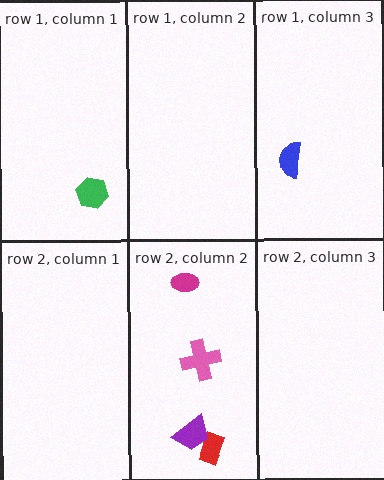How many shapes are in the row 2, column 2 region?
4.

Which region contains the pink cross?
The row 2, column 2 region.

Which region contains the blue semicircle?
The row 1, column 3 region.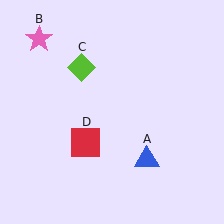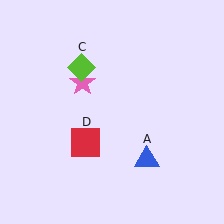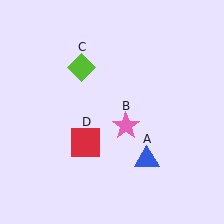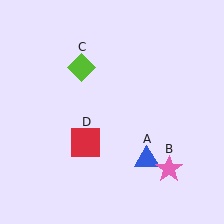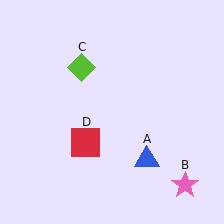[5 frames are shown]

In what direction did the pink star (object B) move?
The pink star (object B) moved down and to the right.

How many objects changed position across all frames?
1 object changed position: pink star (object B).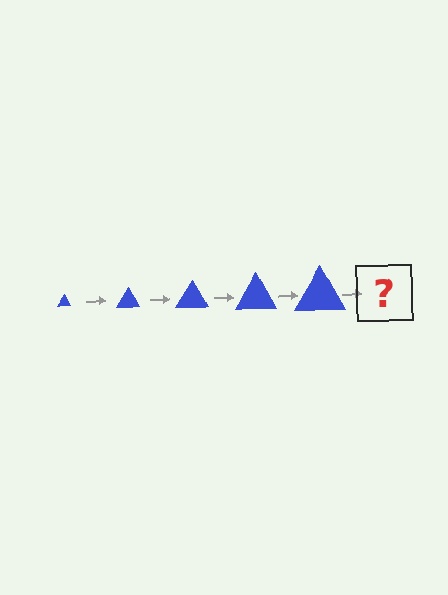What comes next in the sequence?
The next element should be a blue triangle, larger than the previous one.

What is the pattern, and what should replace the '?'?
The pattern is that the triangle gets progressively larger each step. The '?' should be a blue triangle, larger than the previous one.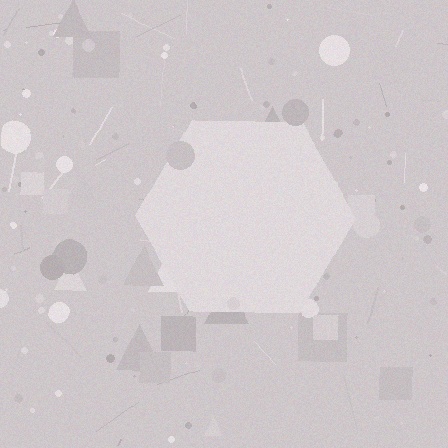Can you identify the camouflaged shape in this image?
The camouflaged shape is a hexagon.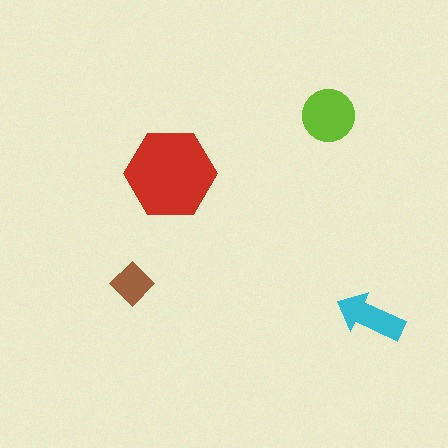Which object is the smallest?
The brown diamond.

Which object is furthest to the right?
The cyan arrow is rightmost.